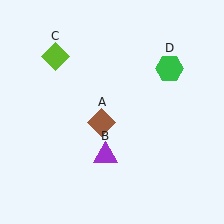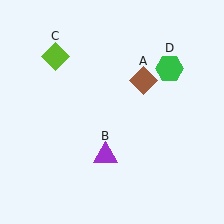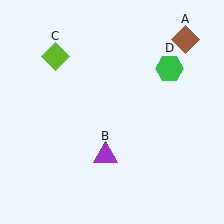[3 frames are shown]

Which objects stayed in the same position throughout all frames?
Purple triangle (object B) and lime diamond (object C) and green hexagon (object D) remained stationary.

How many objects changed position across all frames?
1 object changed position: brown diamond (object A).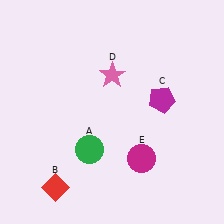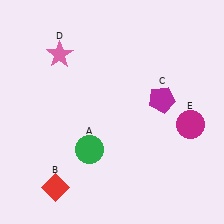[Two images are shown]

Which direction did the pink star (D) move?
The pink star (D) moved left.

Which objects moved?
The objects that moved are: the pink star (D), the magenta circle (E).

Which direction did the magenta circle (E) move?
The magenta circle (E) moved right.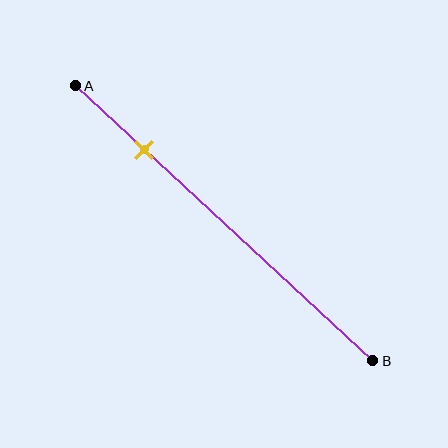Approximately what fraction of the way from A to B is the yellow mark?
The yellow mark is approximately 25% of the way from A to B.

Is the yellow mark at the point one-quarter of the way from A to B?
Yes, the mark is approximately at the one-quarter point.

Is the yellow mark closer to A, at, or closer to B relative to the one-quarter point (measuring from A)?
The yellow mark is approximately at the one-quarter point of segment AB.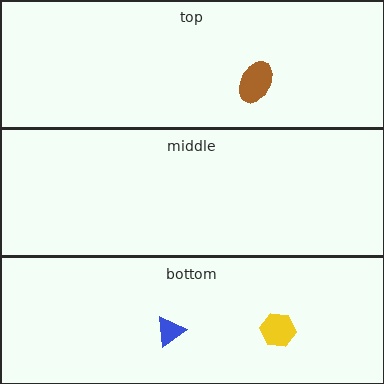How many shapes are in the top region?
1.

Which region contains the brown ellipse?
The top region.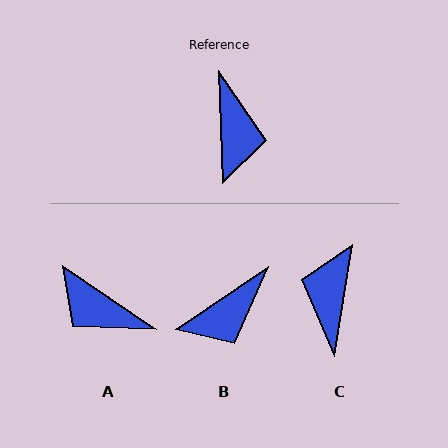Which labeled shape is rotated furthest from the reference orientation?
C, about 169 degrees away.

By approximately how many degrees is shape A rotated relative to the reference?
Approximately 127 degrees clockwise.